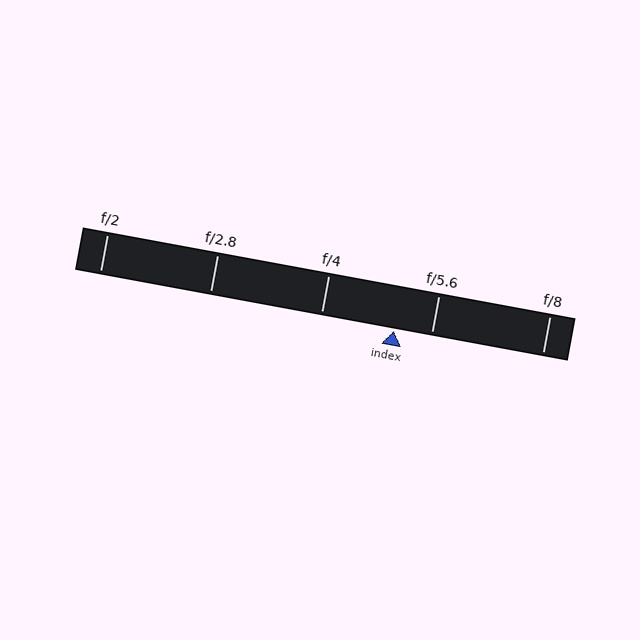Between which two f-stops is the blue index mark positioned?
The index mark is between f/4 and f/5.6.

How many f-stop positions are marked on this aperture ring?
There are 5 f-stop positions marked.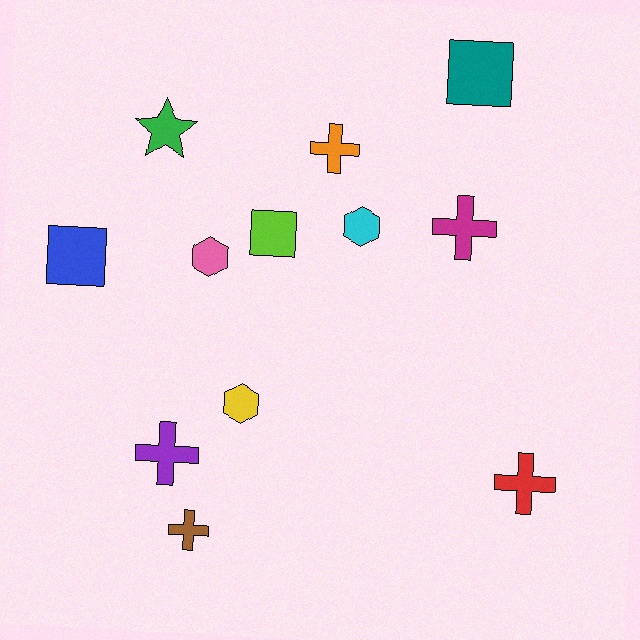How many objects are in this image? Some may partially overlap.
There are 12 objects.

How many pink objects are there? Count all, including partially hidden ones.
There is 1 pink object.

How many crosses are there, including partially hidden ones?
There are 5 crosses.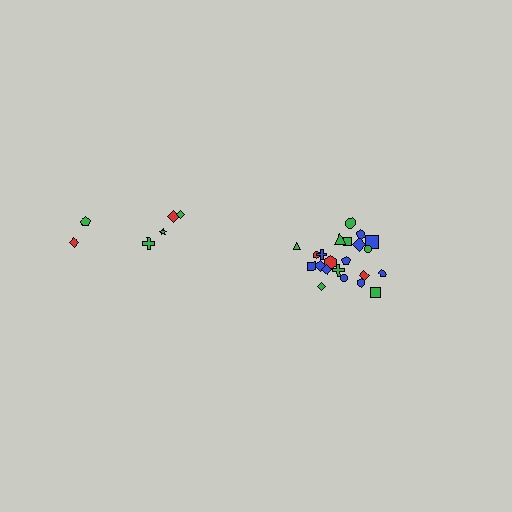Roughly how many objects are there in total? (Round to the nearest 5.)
Roughly 30 objects in total.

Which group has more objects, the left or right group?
The right group.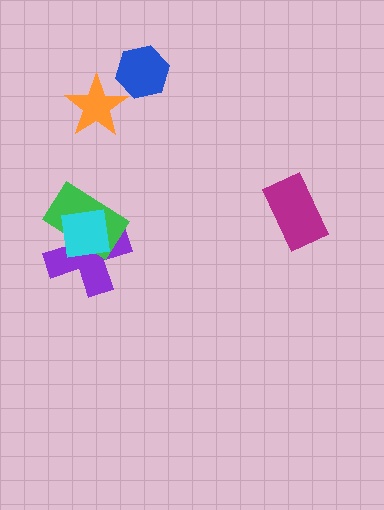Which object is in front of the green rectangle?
The cyan square is in front of the green rectangle.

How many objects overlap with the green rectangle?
2 objects overlap with the green rectangle.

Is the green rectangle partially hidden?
Yes, it is partially covered by another shape.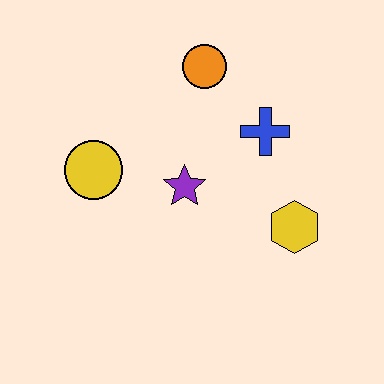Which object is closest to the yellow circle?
The purple star is closest to the yellow circle.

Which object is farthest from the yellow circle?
The yellow hexagon is farthest from the yellow circle.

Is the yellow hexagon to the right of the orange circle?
Yes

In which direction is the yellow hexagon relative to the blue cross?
The yellow hexagon is below the blue cross.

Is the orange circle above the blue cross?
Yes